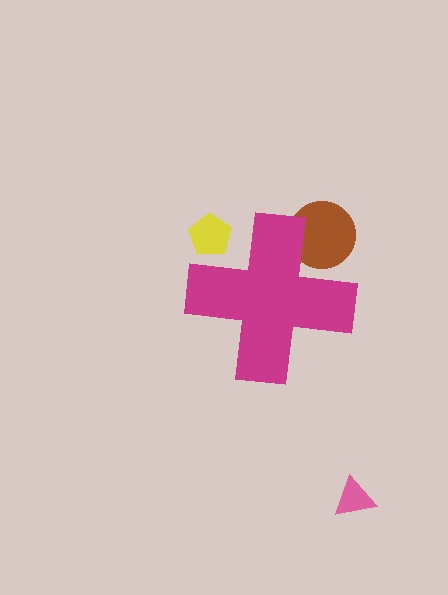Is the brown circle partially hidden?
Yes, the brown circle is partially hidden behind the magenta cross.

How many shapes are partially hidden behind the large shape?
2 shapes are partially hidden.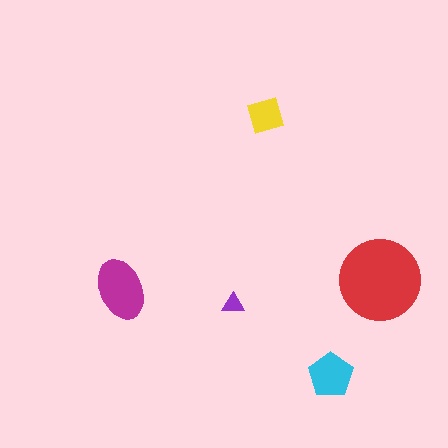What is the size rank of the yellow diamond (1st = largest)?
4th.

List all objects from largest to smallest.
The red circle, the magenta ellipse, the cyan pentagon, the yellow diamond, the purple triangle.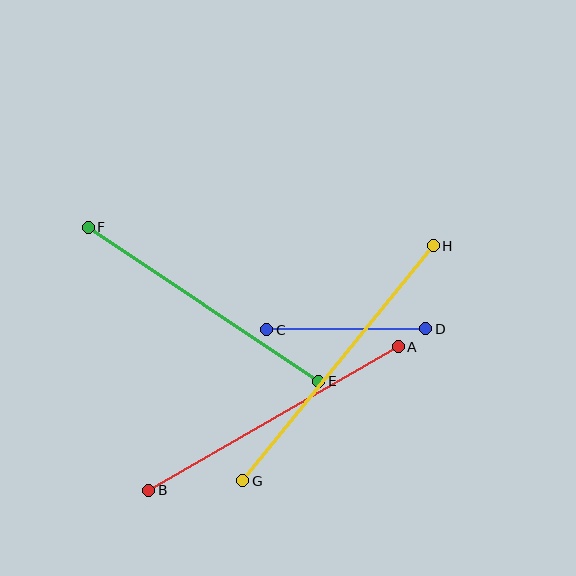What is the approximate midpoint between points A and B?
The midpoint is at approximately (273, 418) pixels.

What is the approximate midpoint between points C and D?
The midpoint is at approximately (346, 329) pixels.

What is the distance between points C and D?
The distance is approximately 159 pixels.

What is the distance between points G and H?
The distance is approximately 302 pixels.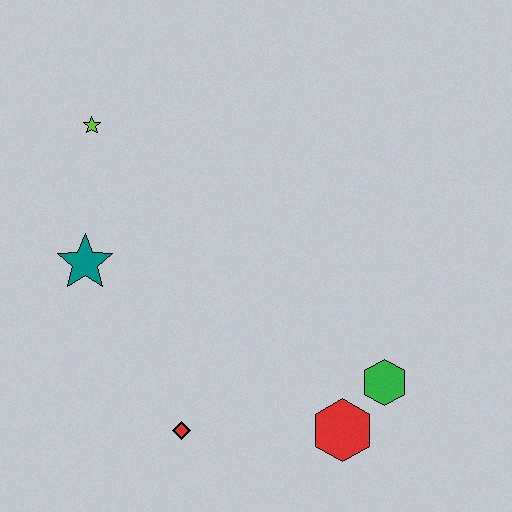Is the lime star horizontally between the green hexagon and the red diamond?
No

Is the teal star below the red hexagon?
No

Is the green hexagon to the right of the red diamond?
Yes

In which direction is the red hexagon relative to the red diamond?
The red hexagon is to the right of the red diamond.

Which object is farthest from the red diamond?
The lime star is farthest from the red diamond.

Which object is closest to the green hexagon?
The red hexagon is closest to the green hexagon.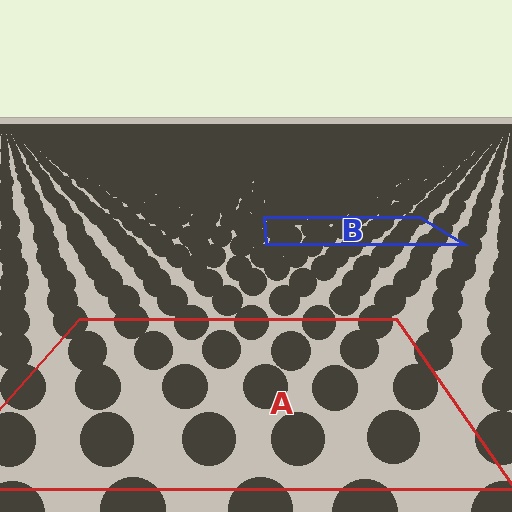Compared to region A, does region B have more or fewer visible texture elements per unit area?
Region B has more texture elements per unit area — they are packed more densely because it is farther away.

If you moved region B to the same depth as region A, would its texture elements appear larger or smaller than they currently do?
They would appear larger. At a closer depth, the same texture elements are projected at a bigger on-screen size.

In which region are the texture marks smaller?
The texture marks are smaller in region B, because it is farther away.